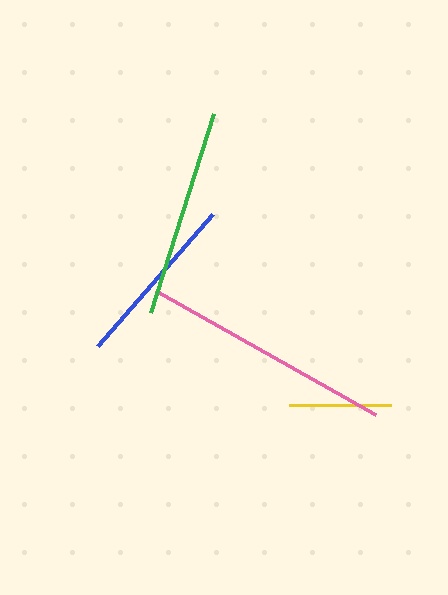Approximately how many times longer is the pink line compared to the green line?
The pink line is approximately 1.2 times the length of the green line.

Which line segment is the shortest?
The yellow line is the shortest at approximately 102 pixels.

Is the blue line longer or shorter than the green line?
The green line is longer than the blue line.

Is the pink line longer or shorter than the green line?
The pink line is longer than the green line.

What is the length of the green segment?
The green segment is approximately 208 pixels long.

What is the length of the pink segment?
The pink segment is approximately 252 pixels long.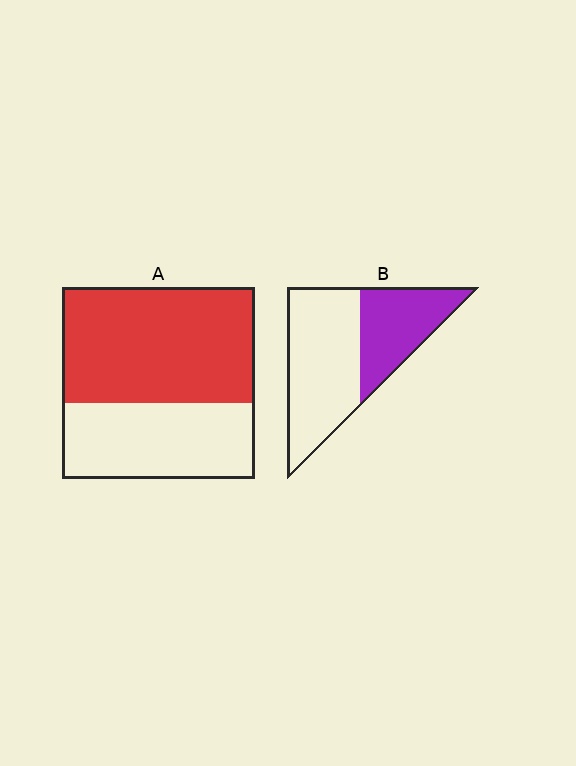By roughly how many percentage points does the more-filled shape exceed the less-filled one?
By roughly 20 percentage points (A over B).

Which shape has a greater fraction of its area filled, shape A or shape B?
Shape A.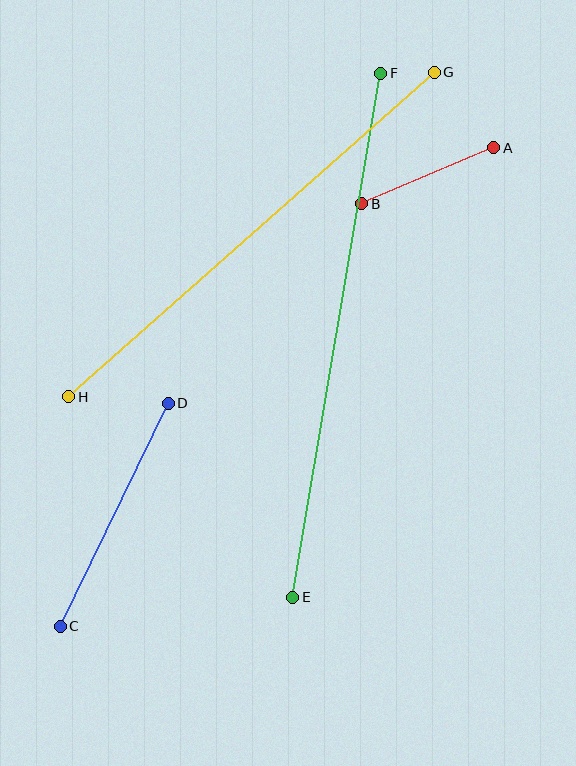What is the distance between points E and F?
The distance is approximately 531 pixels.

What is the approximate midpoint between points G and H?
The midpoint is at approximately (251, 235) pixels.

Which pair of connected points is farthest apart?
Points E and F are farthest apart.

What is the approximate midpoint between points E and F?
The midpoint is at approximately (337, 335) pixels.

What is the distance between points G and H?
The distance is approximately 489 pixels.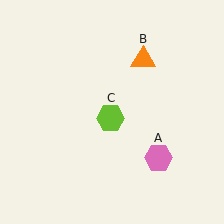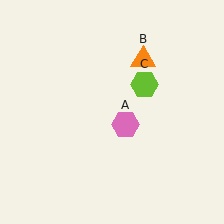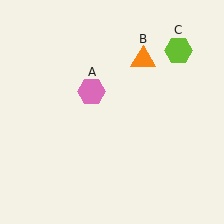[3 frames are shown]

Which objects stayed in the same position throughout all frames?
Orange triangle (object B) remained stationary.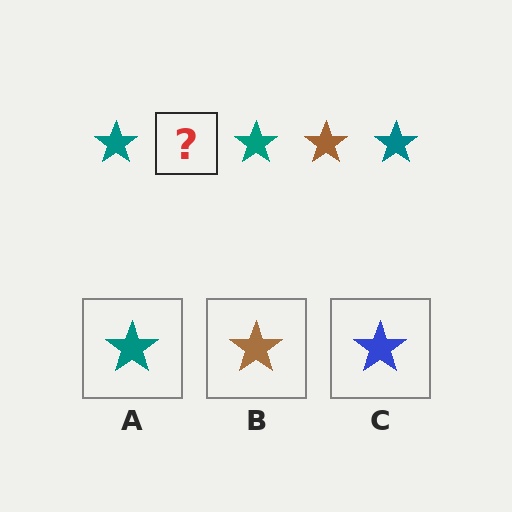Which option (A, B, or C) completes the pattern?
B.